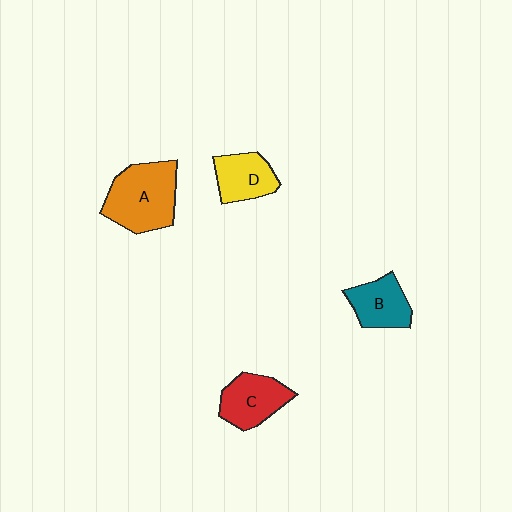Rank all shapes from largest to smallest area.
From largest to smallest: A (orange), C (red), B (teal), D (yellow).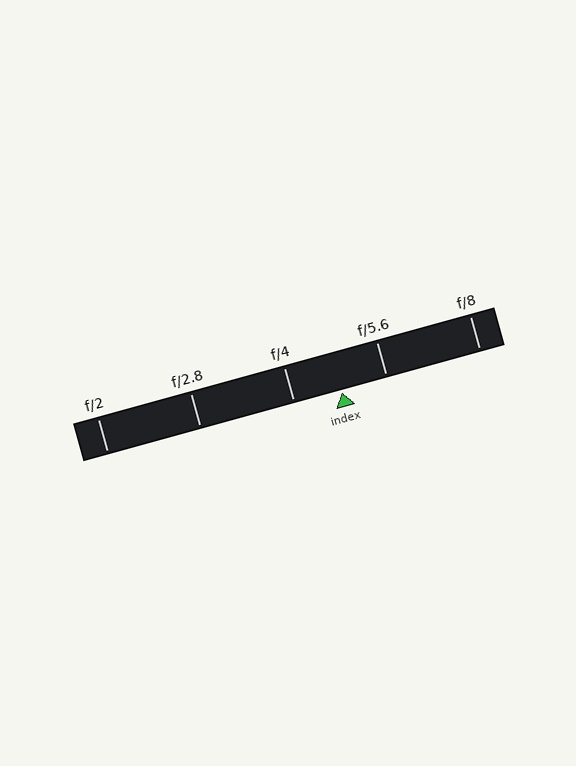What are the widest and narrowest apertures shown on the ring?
The widest aperture shown is f/2 and the narrowest is f/8.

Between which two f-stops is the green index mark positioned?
The index mark is between f/4 and f/5.6.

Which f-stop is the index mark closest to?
The index mark is closest to f/5.6.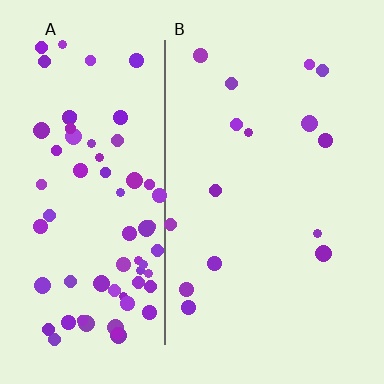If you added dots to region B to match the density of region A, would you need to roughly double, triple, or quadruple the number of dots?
Approximately quadruple.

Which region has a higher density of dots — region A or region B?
A (the left).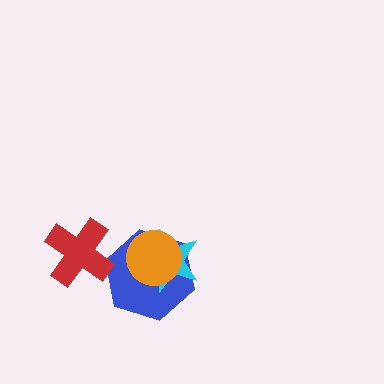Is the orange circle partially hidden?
No, no other shape covers it.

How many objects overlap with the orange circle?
2 objects overlap with the orange circle.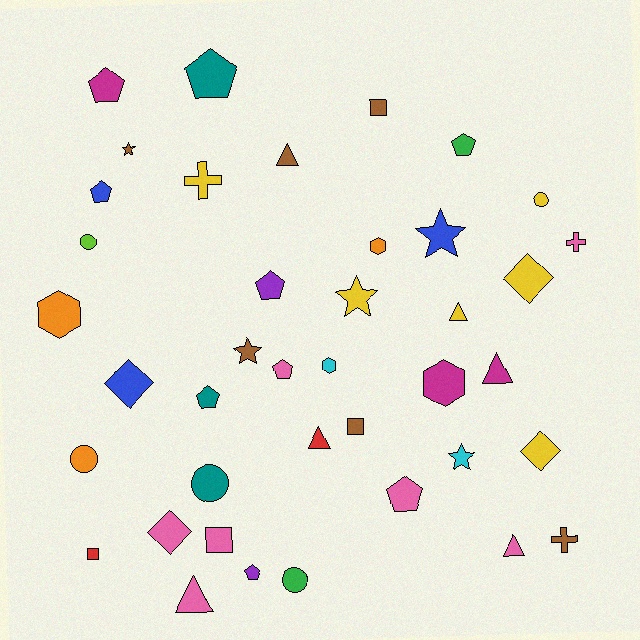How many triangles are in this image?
There are 6 triangles.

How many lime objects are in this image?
There is 1 lime object.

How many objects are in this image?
There are 40 objects.